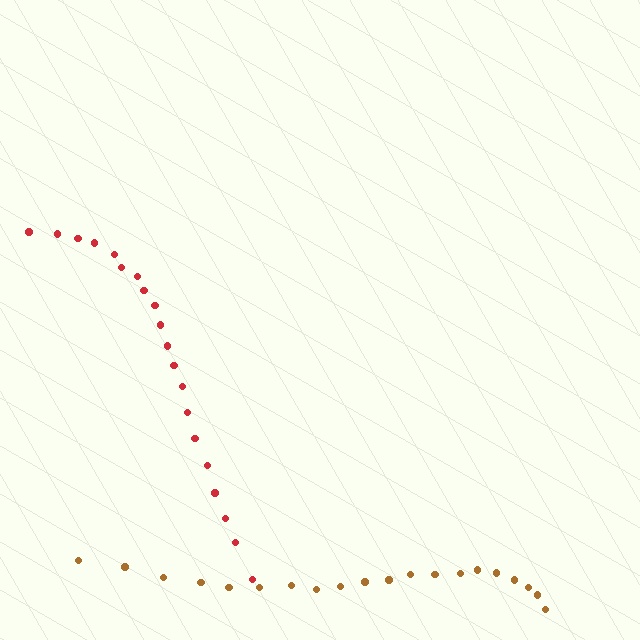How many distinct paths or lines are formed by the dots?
There are 2 distinct paths.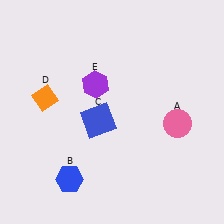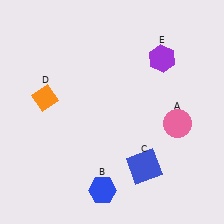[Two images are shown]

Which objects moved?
The objects that moved are: the blue hexagon (B), the blue square (C), the purple hexagon (E).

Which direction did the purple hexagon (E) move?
The purple hexagon (E) moved right.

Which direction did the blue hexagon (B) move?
The blue hexagon (B) moved right.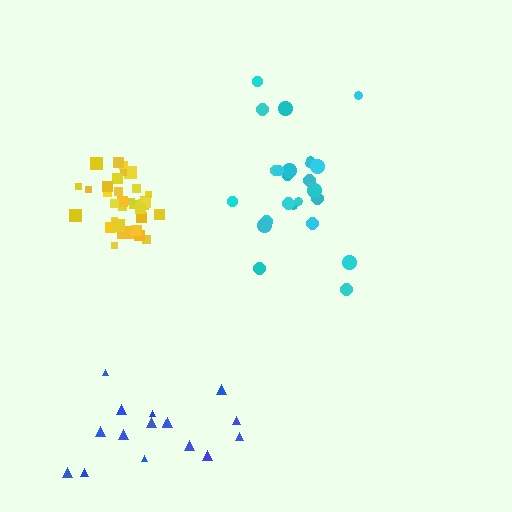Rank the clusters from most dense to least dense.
yellow, cyan, blue.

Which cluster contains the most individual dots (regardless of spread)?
Yellow (35).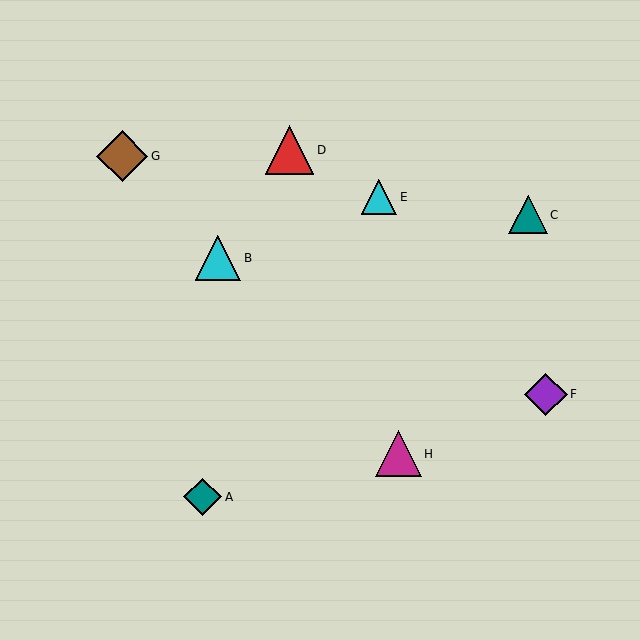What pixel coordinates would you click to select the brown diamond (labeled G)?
Click at (122, 156) to select the brown diamond G.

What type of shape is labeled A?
Shape A is a teal diamond.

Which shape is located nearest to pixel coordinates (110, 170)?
The brown diamond (labeled G) at (122, 156) is nearest to that location.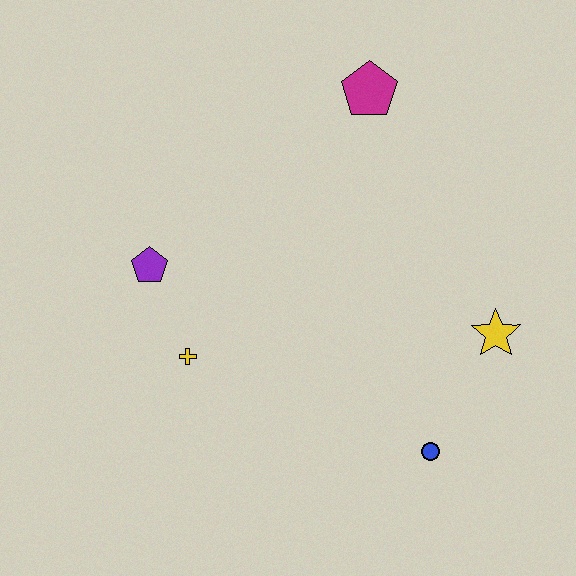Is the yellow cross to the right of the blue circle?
No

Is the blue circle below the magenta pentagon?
Yes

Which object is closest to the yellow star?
The blue circle is closest to the yellow star.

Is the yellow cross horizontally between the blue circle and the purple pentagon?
Yes